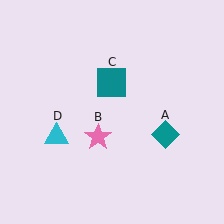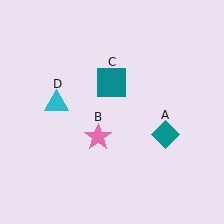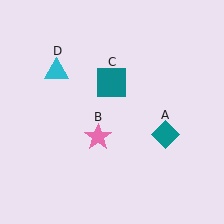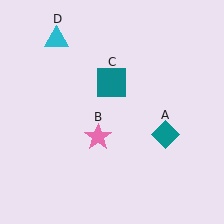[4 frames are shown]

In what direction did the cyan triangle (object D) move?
The cyan triangle (object D) moved up.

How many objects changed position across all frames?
1 object changed position: cyan triangle (object D).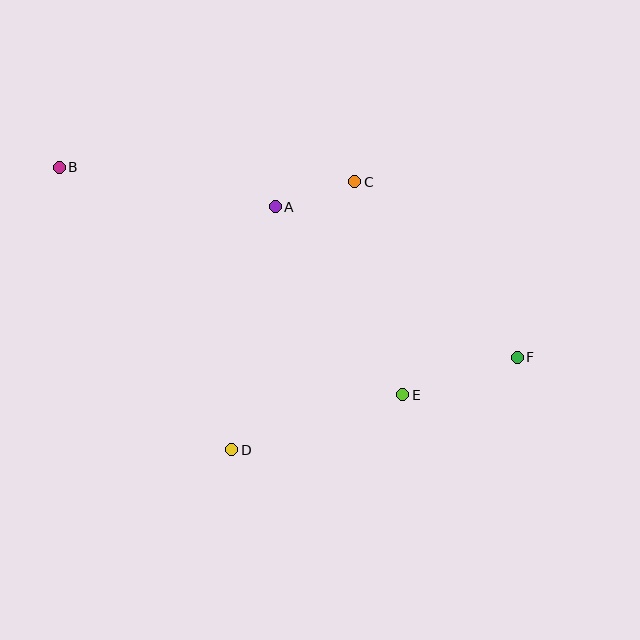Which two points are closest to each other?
Points A and C are closest to each other.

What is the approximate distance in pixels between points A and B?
The distance between A and B is approximately 220 pixels.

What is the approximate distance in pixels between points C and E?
The distance between C and E is approximately 218 pixels.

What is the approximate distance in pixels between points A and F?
The distance between A and F is approximately 285 pixels.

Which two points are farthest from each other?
Points B and F are farthest from each other.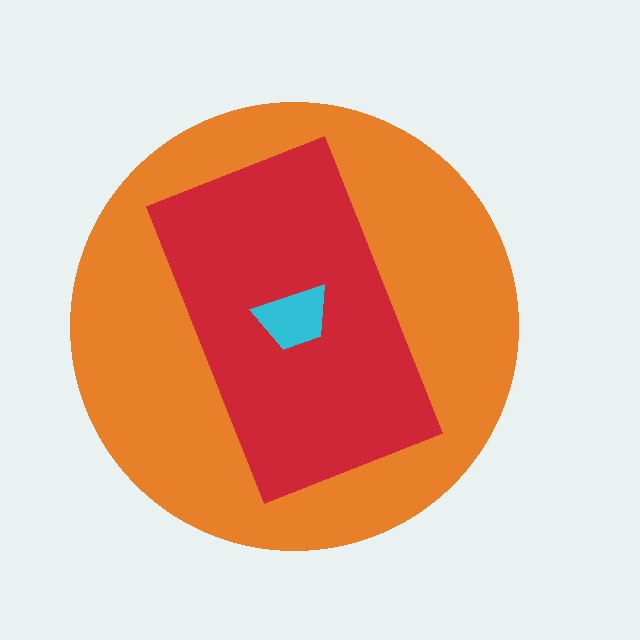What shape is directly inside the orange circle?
The red rectangle.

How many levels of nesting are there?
3.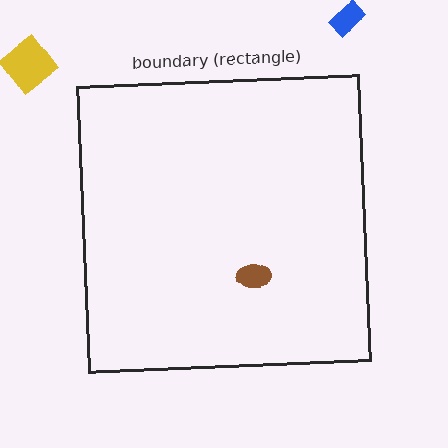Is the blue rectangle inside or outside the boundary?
Outside.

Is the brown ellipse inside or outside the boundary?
Inside.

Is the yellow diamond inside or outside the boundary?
Outside.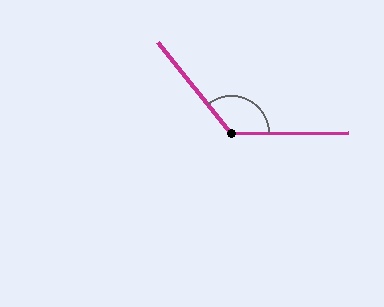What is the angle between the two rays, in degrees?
Approximately 128 degrees.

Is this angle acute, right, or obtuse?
It is obtuse.